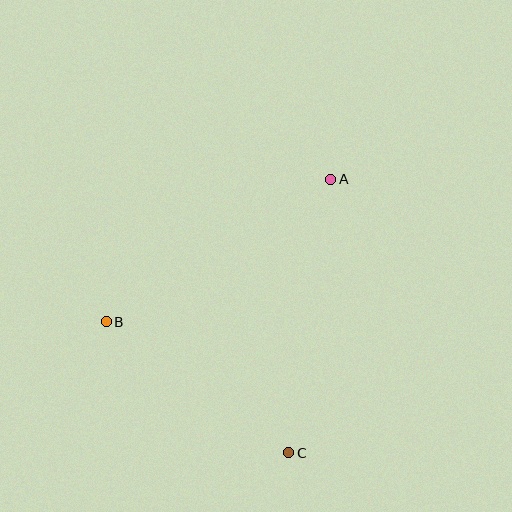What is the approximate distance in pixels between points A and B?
The distance between A and B is approximately 266 pixels.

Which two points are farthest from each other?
Points A and C are farthest from each other.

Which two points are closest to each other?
Points B and C are closest to each other.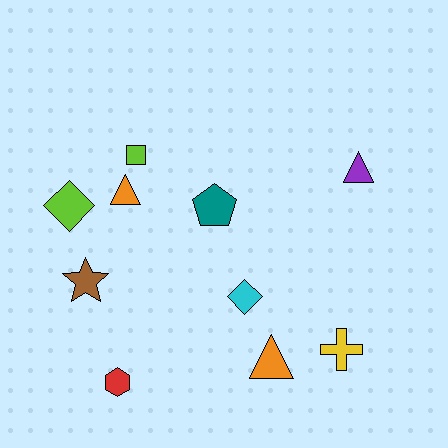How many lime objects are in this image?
There are 2 lime objects.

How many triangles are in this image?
There are 3 triangles.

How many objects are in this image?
There are 10 objects.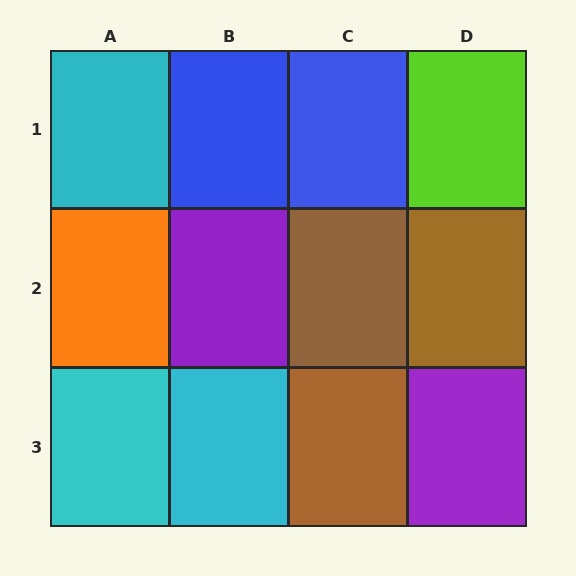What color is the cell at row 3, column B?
Cyan.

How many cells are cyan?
3 cells are cyan.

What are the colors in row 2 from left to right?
Orange, purple, brown, brown.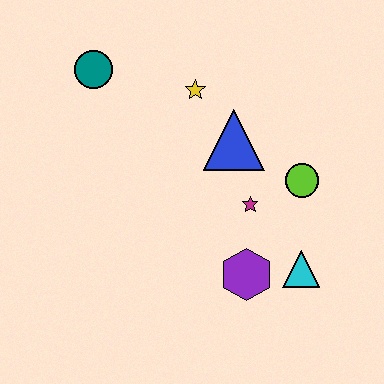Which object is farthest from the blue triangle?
The teal circle is farthest from the blue triangle.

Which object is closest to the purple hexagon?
The cyan triangle is closest to the purple hexagon.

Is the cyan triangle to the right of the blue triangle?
Yes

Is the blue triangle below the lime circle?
No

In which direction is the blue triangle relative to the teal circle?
The blue triangle is to the right of the teal circle.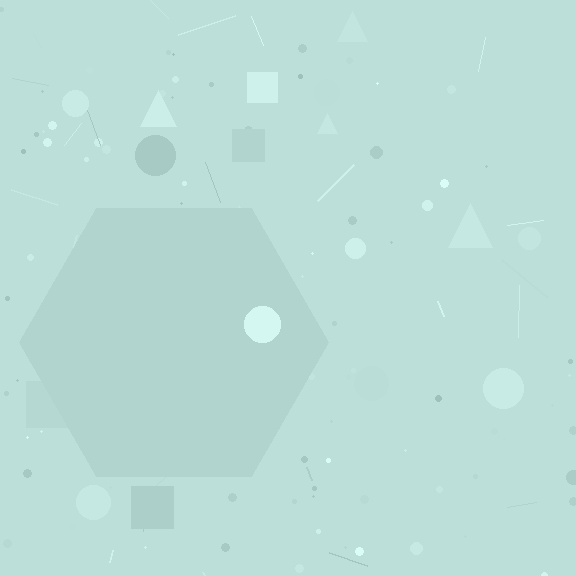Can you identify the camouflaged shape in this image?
The camouflaged shape is a hexagon.